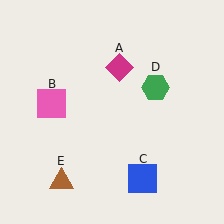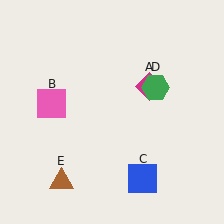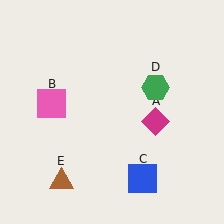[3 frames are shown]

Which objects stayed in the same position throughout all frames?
Pink square (object B) and blue square (object C) and green hexagon (object D) and brown triangle (object E) remained stationary.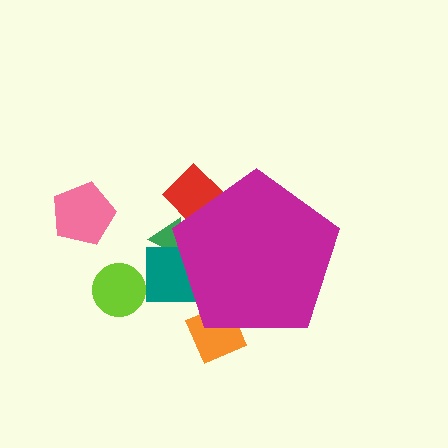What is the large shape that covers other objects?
A magenta pentagon.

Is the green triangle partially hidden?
Yes, the green triangle is partially hidden behind the magenta pentagon.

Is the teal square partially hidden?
Yes, the teal square is partially hidden behind the magenta pentagon.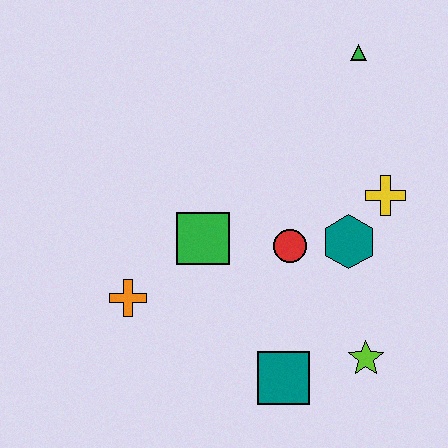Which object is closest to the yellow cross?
The teal hexagon is closest to the yellow cross.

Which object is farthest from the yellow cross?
The orange cross is farthest from the yellow cross.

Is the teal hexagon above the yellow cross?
No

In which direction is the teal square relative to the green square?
The teal square is below the green square.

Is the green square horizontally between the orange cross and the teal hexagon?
Yes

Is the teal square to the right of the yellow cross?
No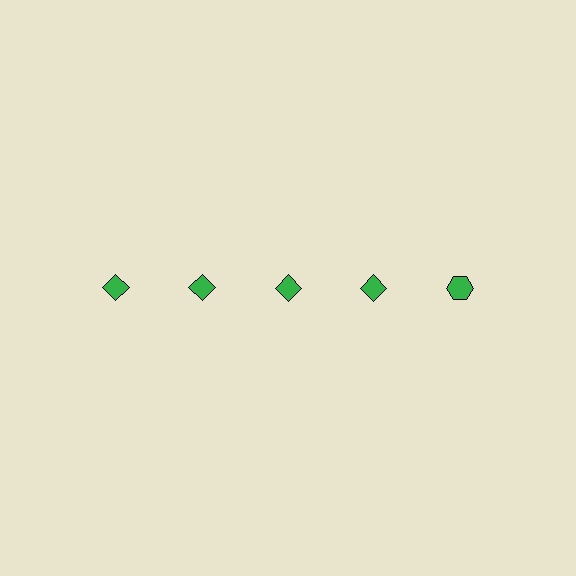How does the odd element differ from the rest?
It has a different shape: hexagon instead of diamond.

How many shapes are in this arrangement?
There are 5 shapes arranged in a grid pattern.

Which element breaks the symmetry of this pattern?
The green hexagon in the top row, rightmost column breaks the symmetry. All other shapes are green diamonds.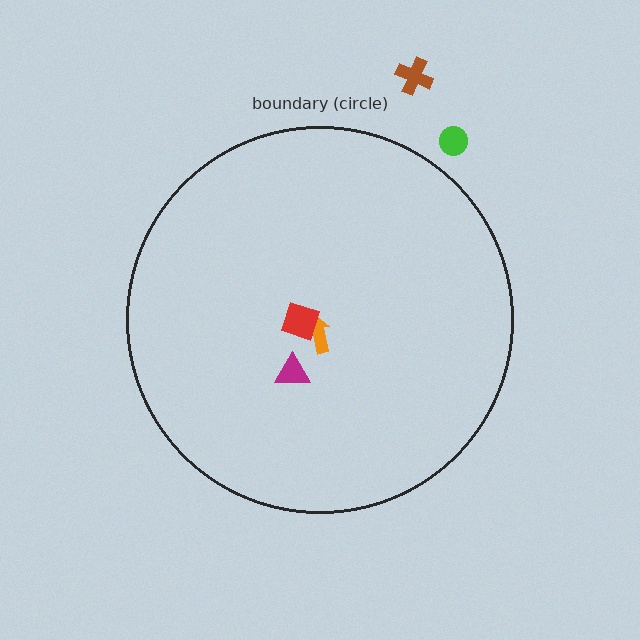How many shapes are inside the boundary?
3 inside, 2 outside.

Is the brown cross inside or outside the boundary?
Outside.